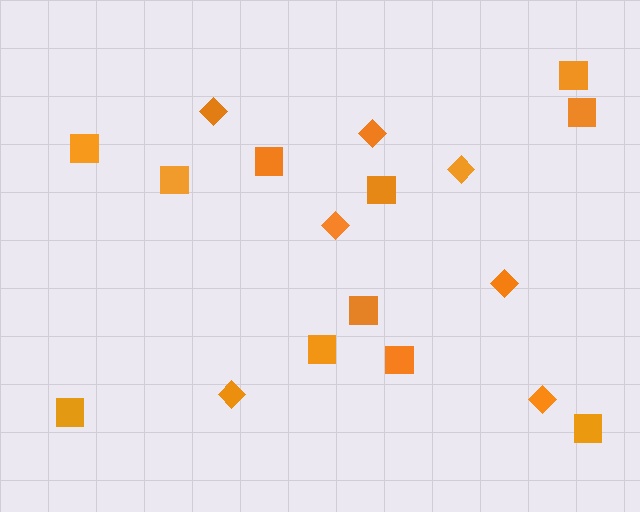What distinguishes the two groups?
There are 2 groups: one group of squares (11) and one group of diamonds (7).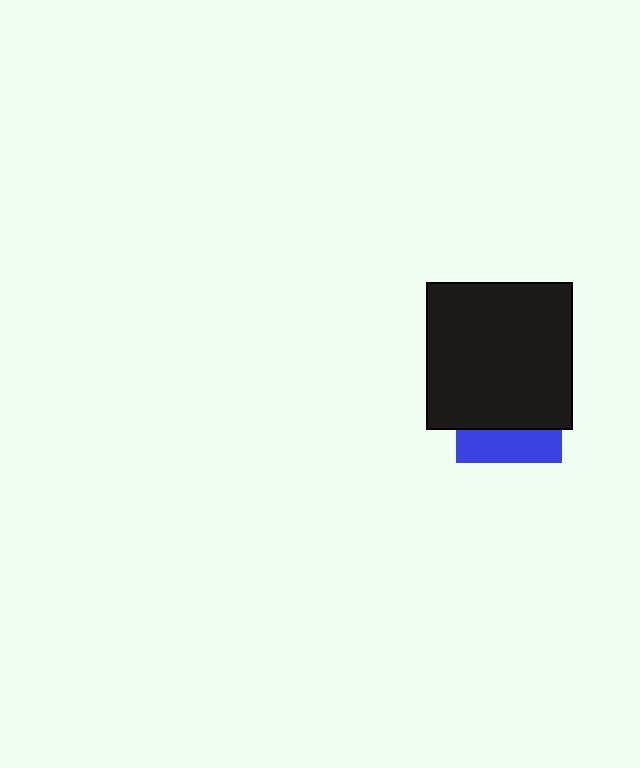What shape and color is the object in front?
The object in front is a black square.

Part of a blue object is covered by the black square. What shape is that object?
It is a square.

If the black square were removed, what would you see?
You would see the complete blue square.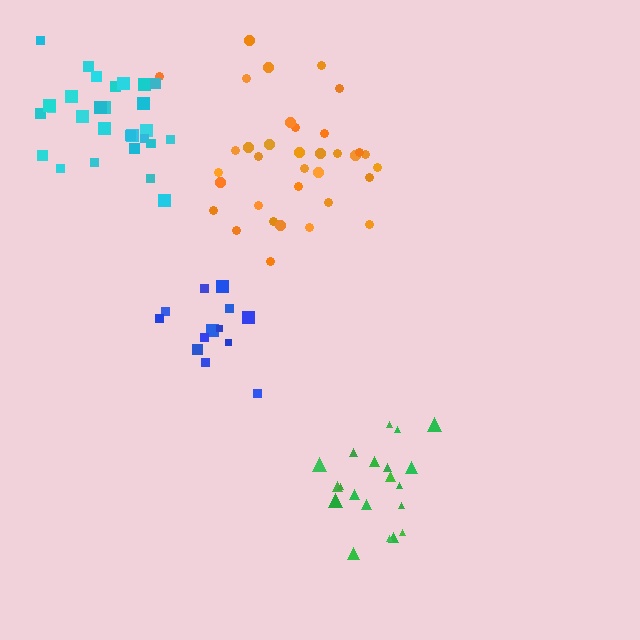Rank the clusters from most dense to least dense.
cyan, green, blue, orange.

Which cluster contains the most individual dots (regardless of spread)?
Orange (35).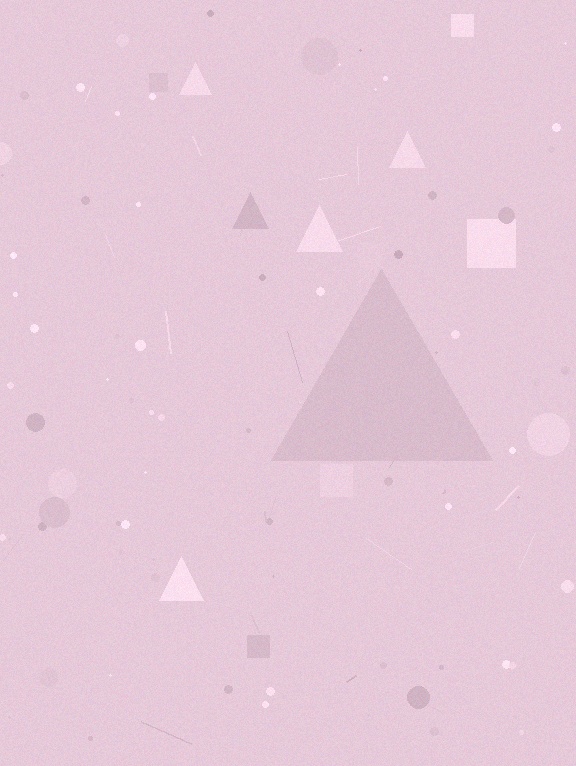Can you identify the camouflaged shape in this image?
The camouflaged shape is a triangle.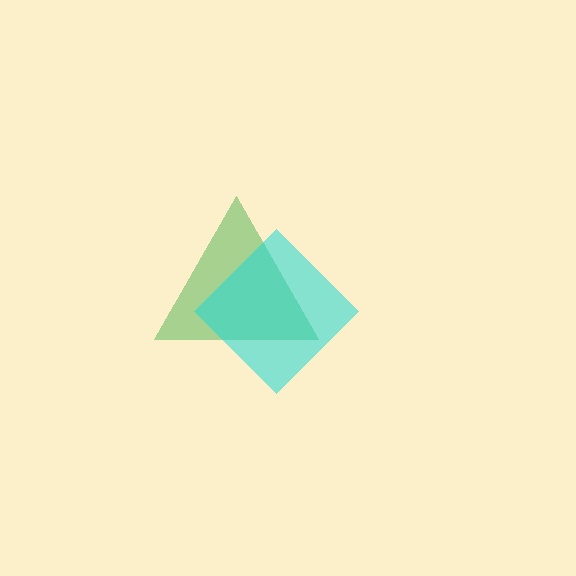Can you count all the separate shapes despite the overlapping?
Yes, there are 2 separate shapes.